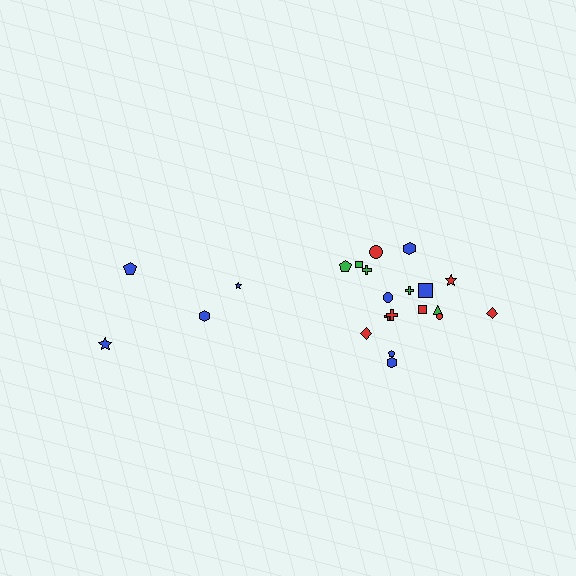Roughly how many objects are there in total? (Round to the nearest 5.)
Roughly 20 objects in total.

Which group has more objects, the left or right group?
The right group.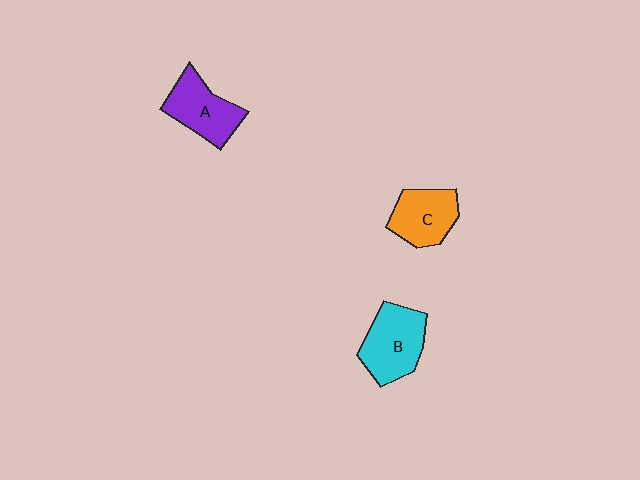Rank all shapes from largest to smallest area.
From largest to smallest: B (cyan), A (purple), C (orange).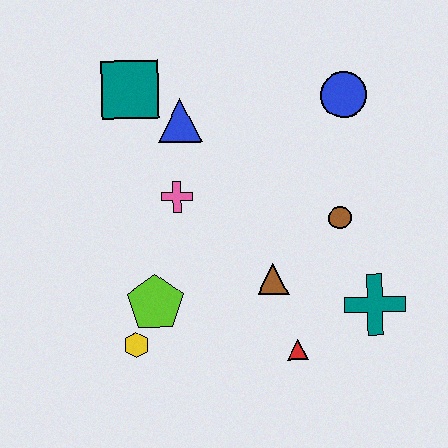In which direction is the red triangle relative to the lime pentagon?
The red triangle is to the right of the lime pentagon.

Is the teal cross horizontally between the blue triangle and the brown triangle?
No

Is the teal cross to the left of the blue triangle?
No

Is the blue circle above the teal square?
No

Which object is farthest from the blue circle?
The yellow hexagon is farthest from the blue circle.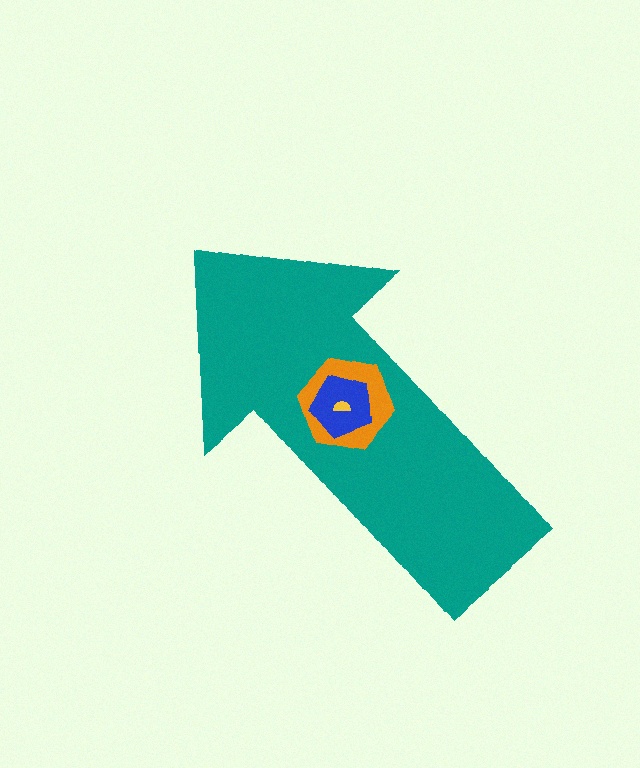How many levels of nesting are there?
4.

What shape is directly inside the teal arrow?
The orange hexagon.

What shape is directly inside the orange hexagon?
The blue pentagon.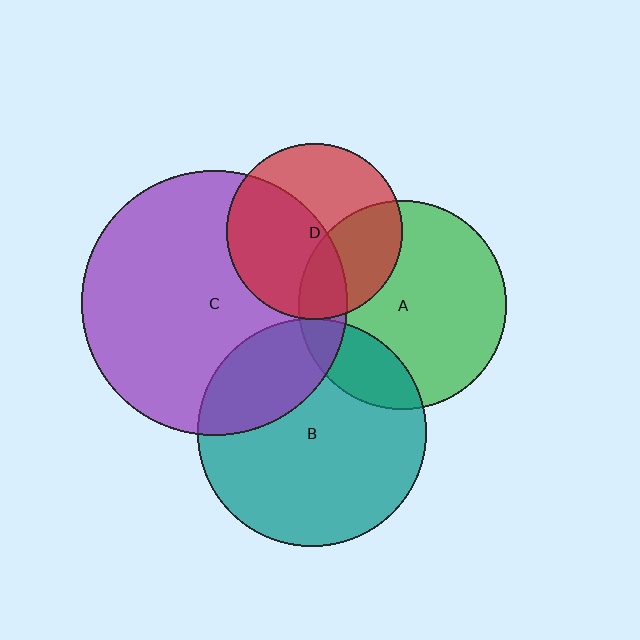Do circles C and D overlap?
Yes.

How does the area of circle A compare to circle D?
Approximately 1.4 times.